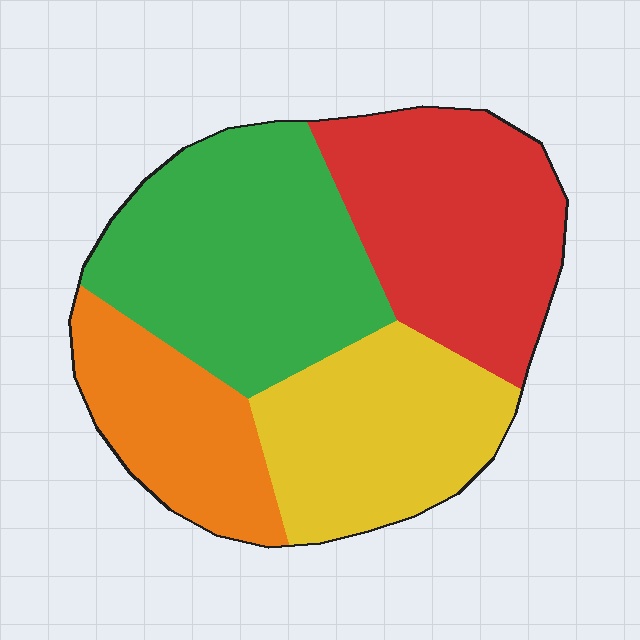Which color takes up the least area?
Orange, at roughly 15%.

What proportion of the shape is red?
Red takes up about one quarter (1/4) of the shape.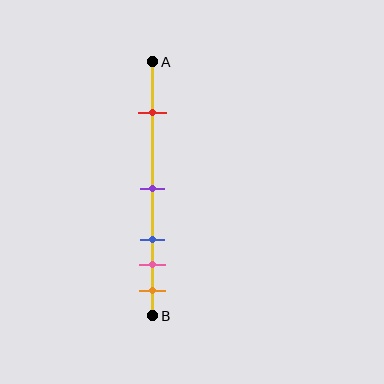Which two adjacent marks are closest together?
The pink and orange marks are the closest adjacent pair.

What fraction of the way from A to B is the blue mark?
The blue mark is approximately 70% (0.7) of the way from A to B.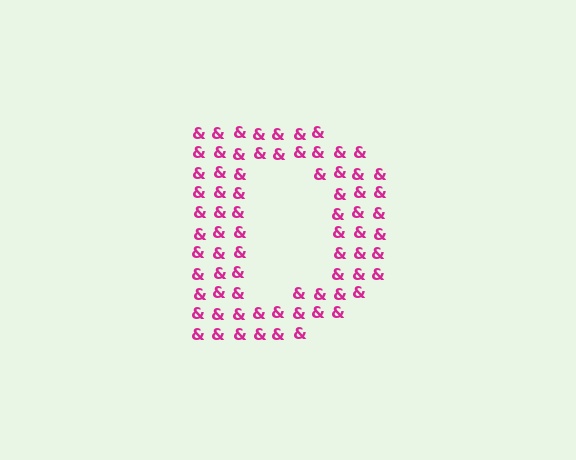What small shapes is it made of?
It is made of small ampersands.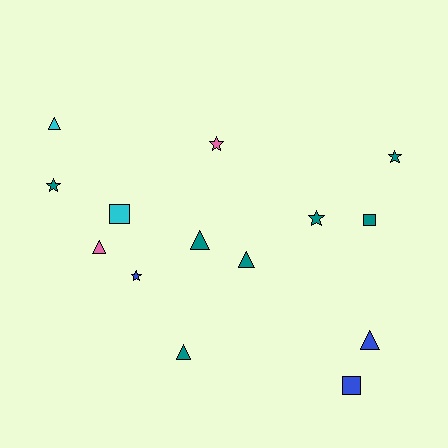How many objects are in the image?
There are 14 objects.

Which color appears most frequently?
Teal, with 7 objects.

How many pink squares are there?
There are no pink squares.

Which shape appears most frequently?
Triangle, with 6 objects.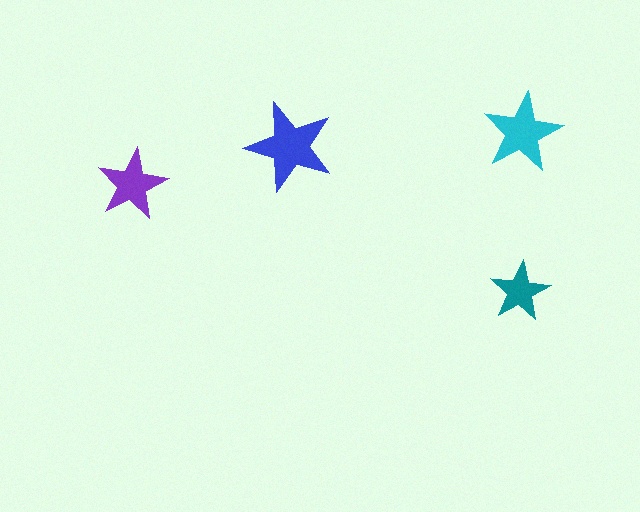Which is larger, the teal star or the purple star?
The purple one.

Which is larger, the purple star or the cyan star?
The cyan one.